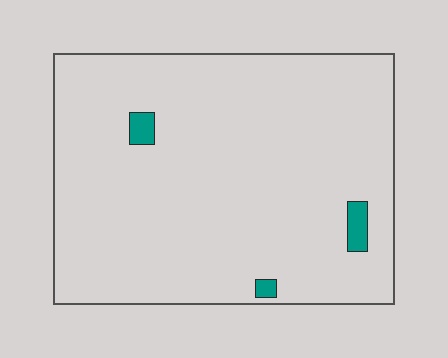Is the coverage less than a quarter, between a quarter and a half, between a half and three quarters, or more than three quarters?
Less than a quarter.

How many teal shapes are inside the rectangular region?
3.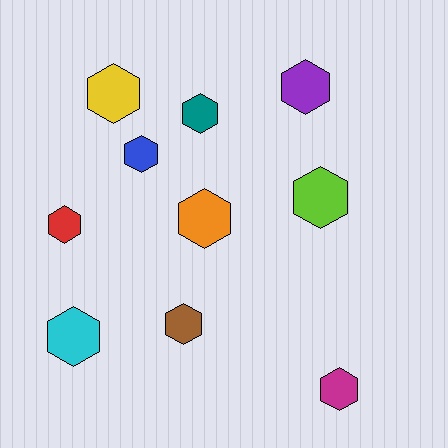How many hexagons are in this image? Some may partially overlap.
There are 10 hexagons.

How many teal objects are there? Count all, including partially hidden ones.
There is 1 teal object.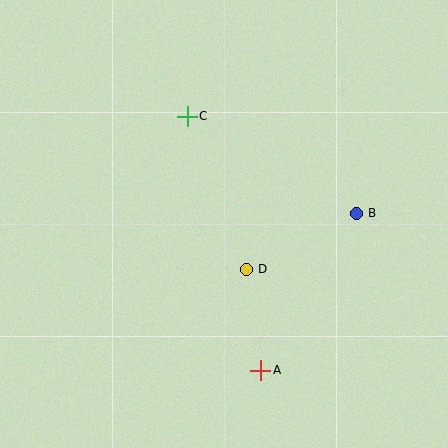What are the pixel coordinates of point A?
Point A is at (261, 370).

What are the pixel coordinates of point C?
Point C is at (187, 116).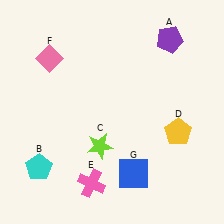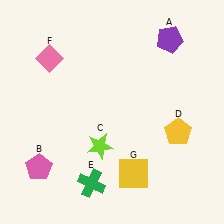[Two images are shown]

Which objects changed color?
B changed from cyan to pink. E changed from pink to green. G changed from blue to yellow.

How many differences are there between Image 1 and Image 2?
There are 3 differences between the two images.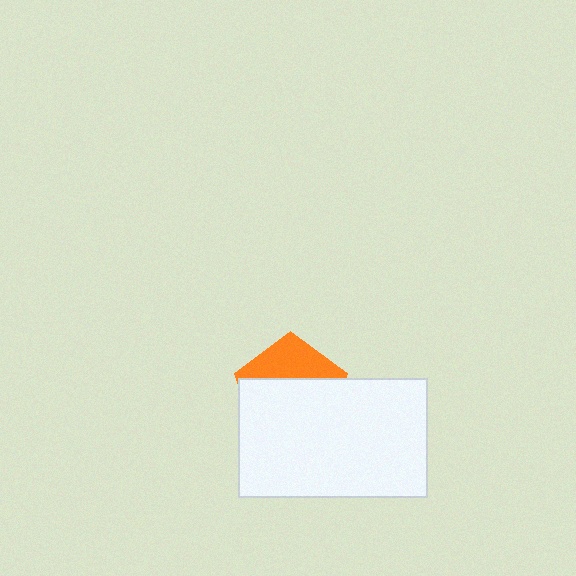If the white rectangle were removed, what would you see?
You would see the complete orange pentagon.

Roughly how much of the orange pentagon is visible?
A small part of it is visible (roughly 34%).